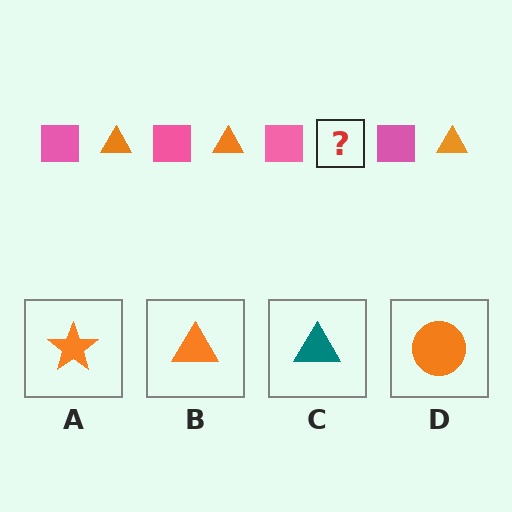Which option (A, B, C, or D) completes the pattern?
B.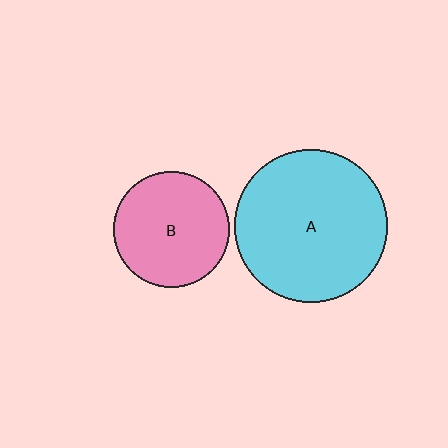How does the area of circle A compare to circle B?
Approximately 1.8 times.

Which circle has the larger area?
Circle A (cyan).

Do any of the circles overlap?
No, none of the circles overlap.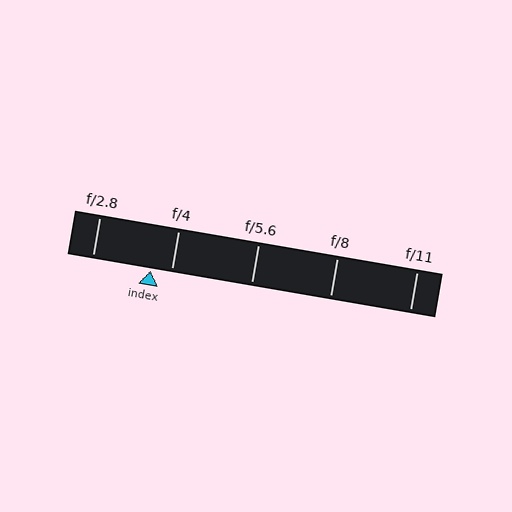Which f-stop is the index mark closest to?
The index mark is closest to f/4.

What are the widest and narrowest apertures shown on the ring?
The widest aperture shown is f/2.8 and the narrowest is f/11.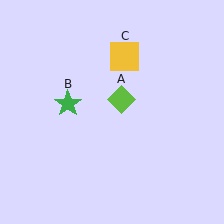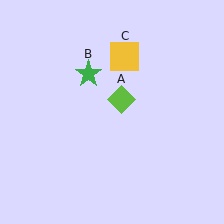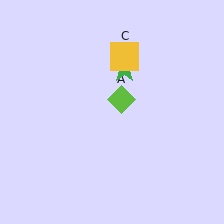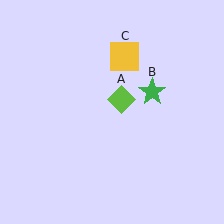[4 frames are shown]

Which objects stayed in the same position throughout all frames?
Lime diamond (object A) and yellow square (object C) remained stationary.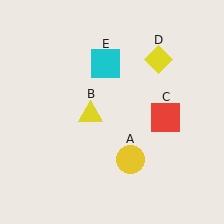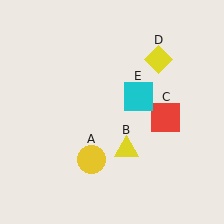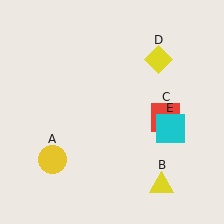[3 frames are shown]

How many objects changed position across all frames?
3 objects changed position: yellow circle (object A), yellow triangle (object B), cyan square (object E).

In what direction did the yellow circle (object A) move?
The yellow circle (object A) moved left.